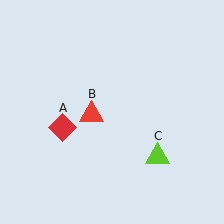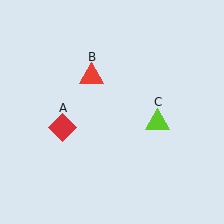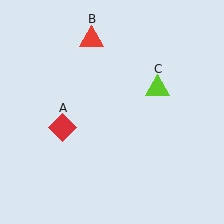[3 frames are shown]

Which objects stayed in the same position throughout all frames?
Red diamond (object A) remained stationary.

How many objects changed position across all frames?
2 objects changed position: red triangle (object B), lime triangle (object C).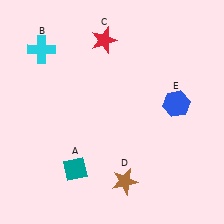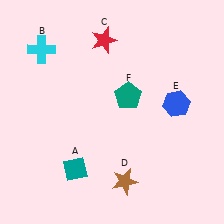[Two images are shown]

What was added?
A teal pentagon (F) was added in Image 2.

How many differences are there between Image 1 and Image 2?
There is 1 difference between the two images.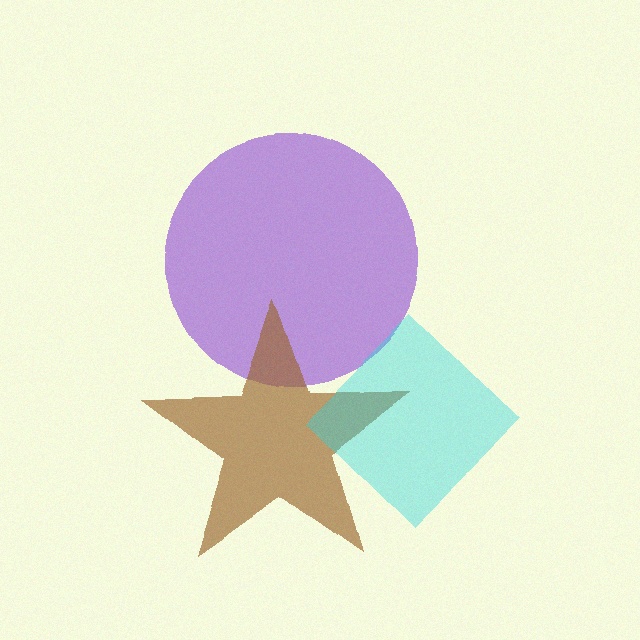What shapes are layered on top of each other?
The layered shapes are: a purple circle, a brown star, a cyan diamond.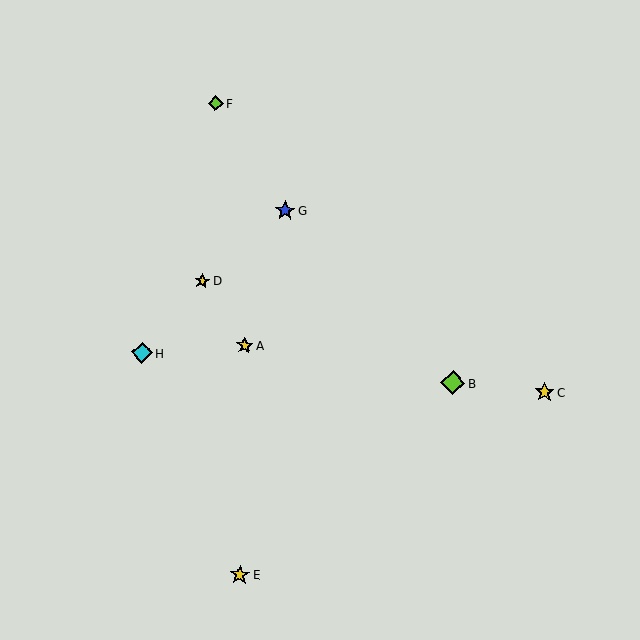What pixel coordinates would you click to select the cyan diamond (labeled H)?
Click at (142, 353) to select the cyan diamond H.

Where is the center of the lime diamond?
The center of the lime diamond is at (453, 383).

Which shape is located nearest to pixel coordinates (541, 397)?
The yellow star (labeled C) at (544, 392) is nearest to that location.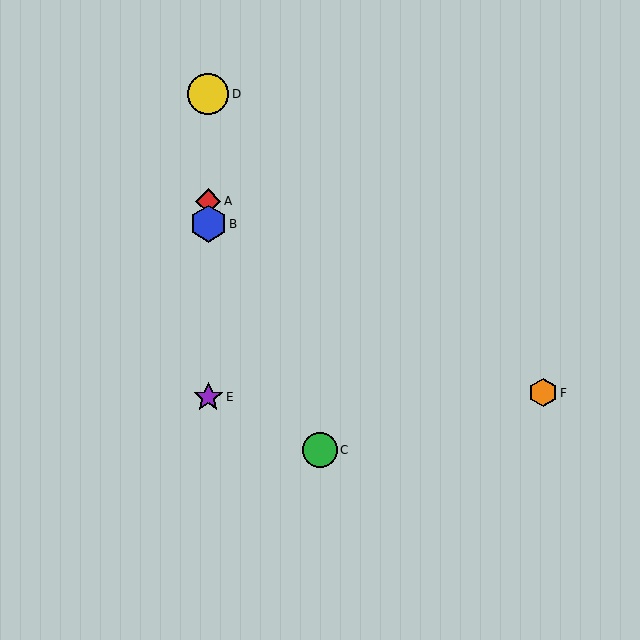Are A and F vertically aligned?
No, A is at x≈208 and F is at x≈543.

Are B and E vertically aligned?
Yes, both are at x≈208.